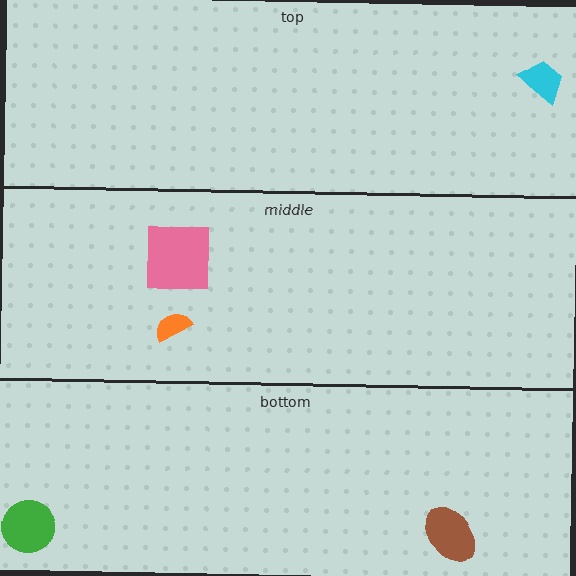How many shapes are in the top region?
1.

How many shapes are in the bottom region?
2.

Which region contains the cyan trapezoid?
The top region.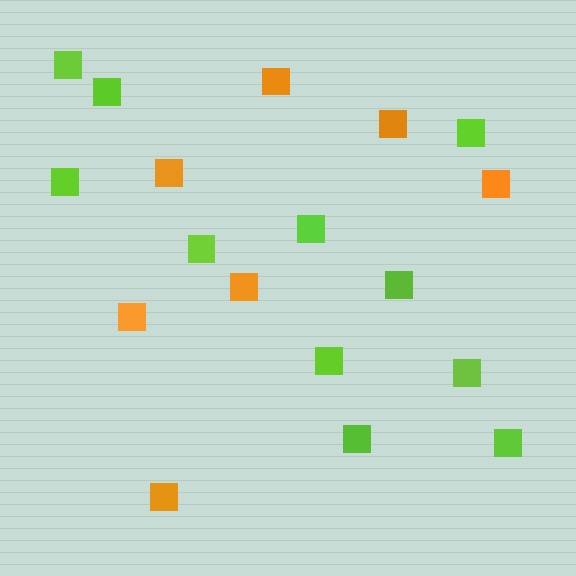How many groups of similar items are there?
There are 2 groups: one group of orange squares (7) and one group of lime squares (11).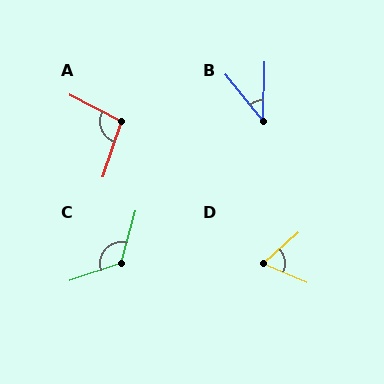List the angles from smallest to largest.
B (41°), D (64°), A (99°), C (125°).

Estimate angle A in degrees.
Approximately 99 degrees.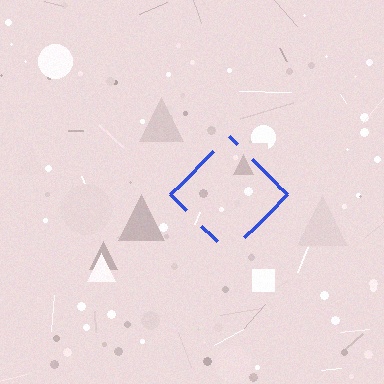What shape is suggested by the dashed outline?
The dashed outline suggests a diamond.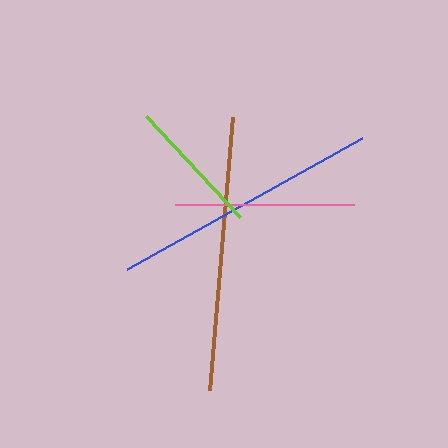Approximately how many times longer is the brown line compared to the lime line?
The brown line is approximately 2.0 times the length of the lime line.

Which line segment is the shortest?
The lime line is the shortest at approximately 138 pixels.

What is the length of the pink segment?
The pink segment is approximately 178 pixels long.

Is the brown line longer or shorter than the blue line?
The brown line is longer than the blue line.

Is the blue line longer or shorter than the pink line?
The blue line is longer than the pink line.